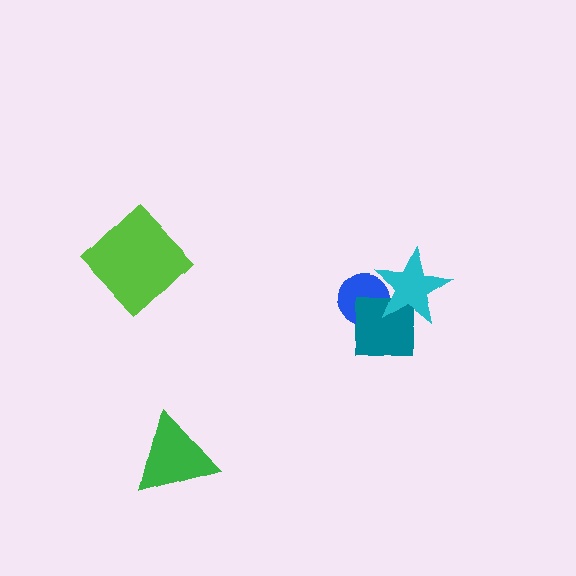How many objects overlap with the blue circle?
2 objects overlap with the blue circle.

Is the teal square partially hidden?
Yes, it is partially covered by another shape.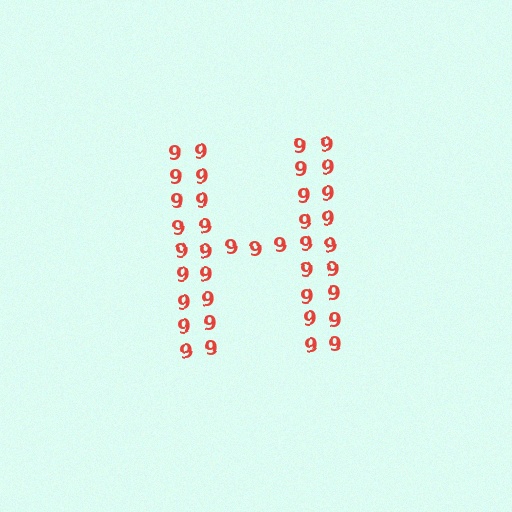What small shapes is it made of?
It is made of small digit 9's.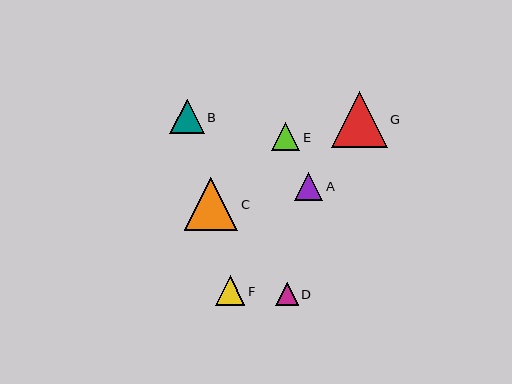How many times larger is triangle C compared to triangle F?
Triangle C is approximately 1.8 times the size of triangle F.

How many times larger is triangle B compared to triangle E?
Triangle B is approximately 1.2 times the size of triangle E.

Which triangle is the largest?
Triangle G is the largest with a size of approximately 56 pixels.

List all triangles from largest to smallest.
From largest to smallest: G, C, B, F, E, A, D.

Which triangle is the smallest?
Triangle D is the smallest with a size of approximately 22 pixels.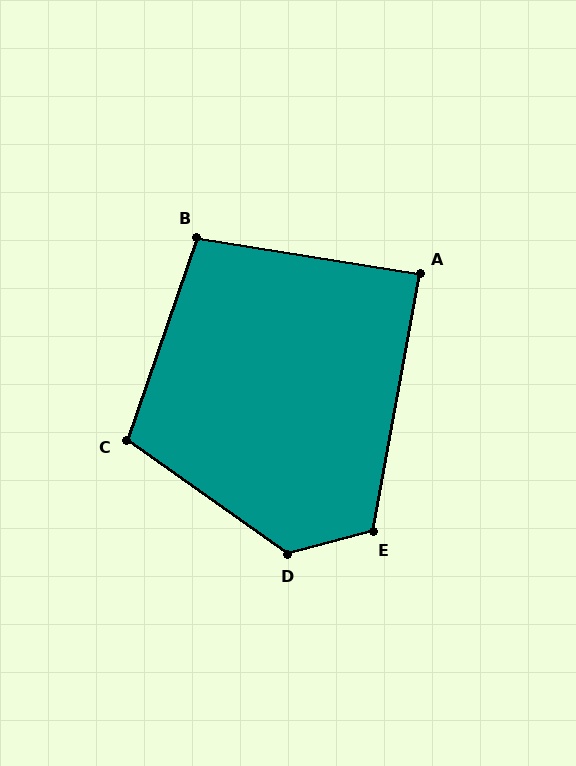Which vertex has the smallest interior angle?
A, at approximately 89 degrees.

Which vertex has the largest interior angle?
D, at approximately 130 degrees.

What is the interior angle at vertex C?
Approximately 106 degrees (obtuse).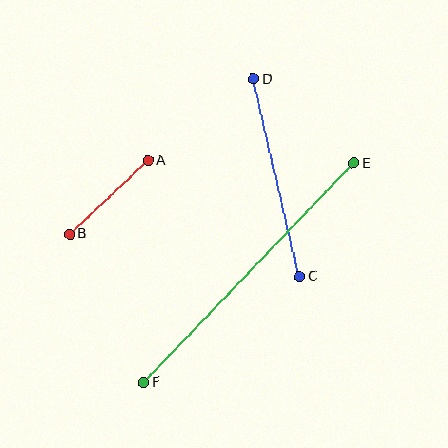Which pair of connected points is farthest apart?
Points E and F are farthest apart.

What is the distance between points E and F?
The distance is approximately 304 pixels.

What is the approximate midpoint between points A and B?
The midpoint is at approximately (109, 197) pixels.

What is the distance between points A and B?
The distance is approximately 108 pixels.